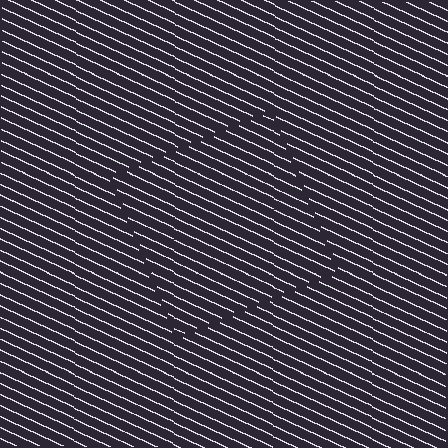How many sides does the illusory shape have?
4 sides — the line-ends trace a square.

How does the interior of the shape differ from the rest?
The interior of the shape contains the same grating, shifted by half a period — the contour is defined by the phase discontinuity where line-ends from the inner and outer gratings abut.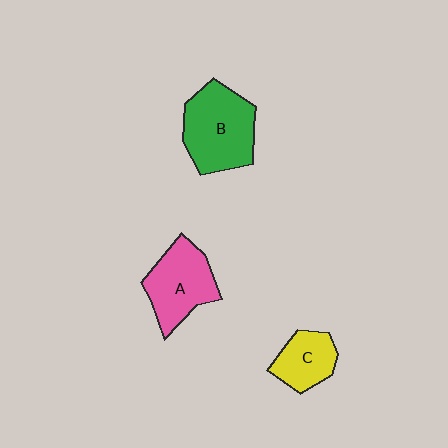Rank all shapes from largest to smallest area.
From largest to smallest: B (green), A (pink), C (yellow).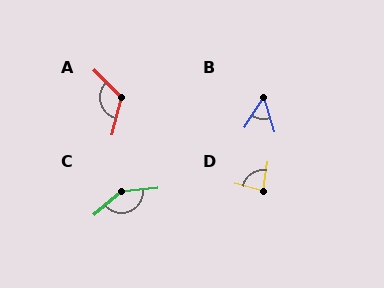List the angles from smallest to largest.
B (49°), D (84°), A (122°), C (144°).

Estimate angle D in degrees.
Approximately 84 degrees.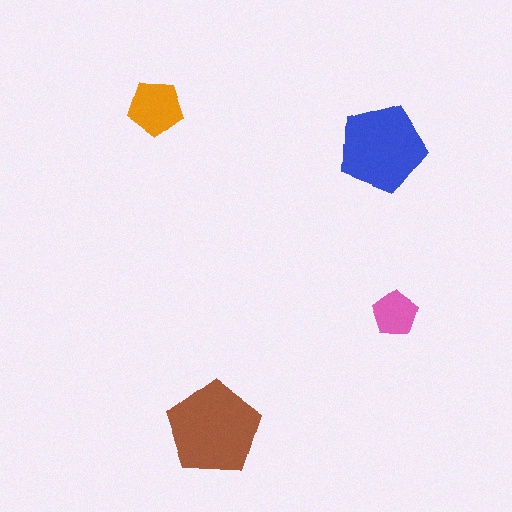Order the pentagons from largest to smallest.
the brown one, the blue one, the orange one, the pink one.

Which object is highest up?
The orange pentagon is topmost.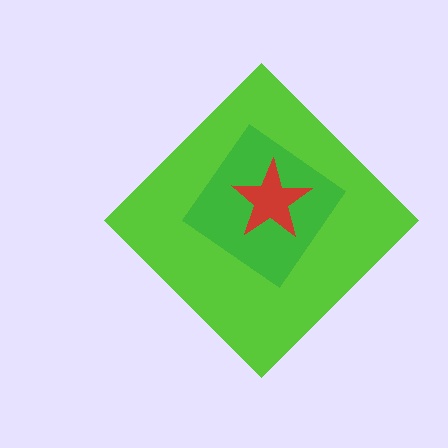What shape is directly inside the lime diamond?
The green diamond.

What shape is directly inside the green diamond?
The red star.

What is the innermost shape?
The red star.